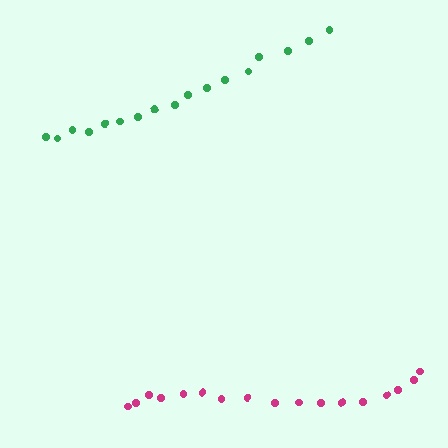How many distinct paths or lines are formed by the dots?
There are 2 distinct paths.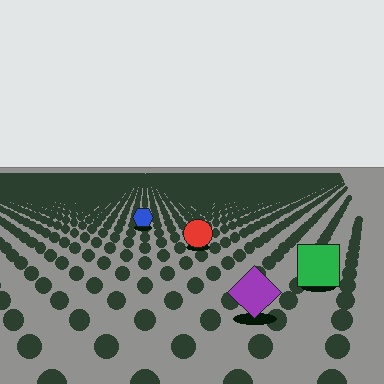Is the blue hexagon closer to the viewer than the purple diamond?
No. The purple diamond is closer — you can tell from the texture gradient: the ground texture is coarser near it.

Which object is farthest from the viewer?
The blue hexagon is farthest from the viewer. It appears smaller and the ground texture around it is denser.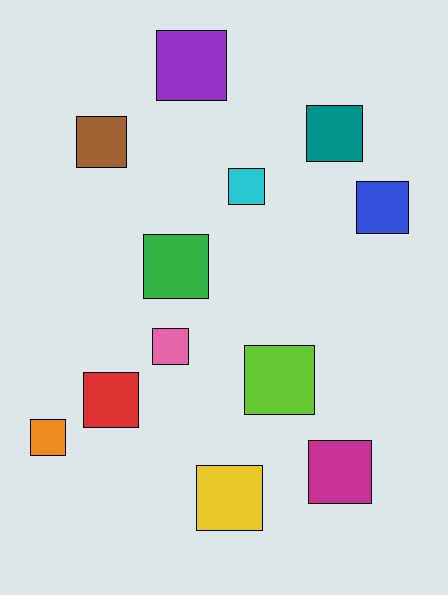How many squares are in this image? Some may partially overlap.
There are 12 squares.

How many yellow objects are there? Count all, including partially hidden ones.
There is 1 yellow object.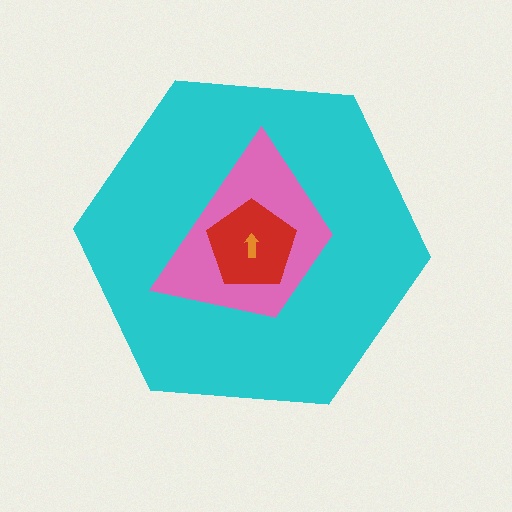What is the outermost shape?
The cyan hexagon.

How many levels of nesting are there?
4.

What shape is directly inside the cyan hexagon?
The pink trapezoid.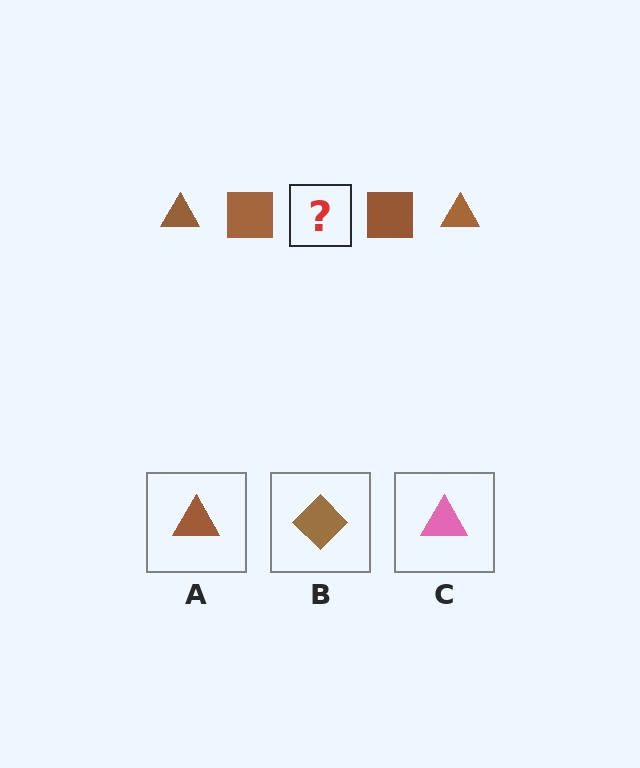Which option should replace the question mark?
Option A.